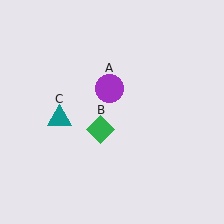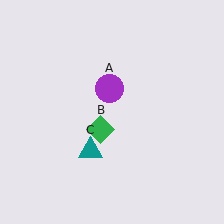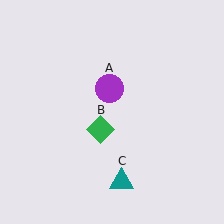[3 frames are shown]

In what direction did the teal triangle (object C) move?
The teal triangle (object C) moved down and to the right.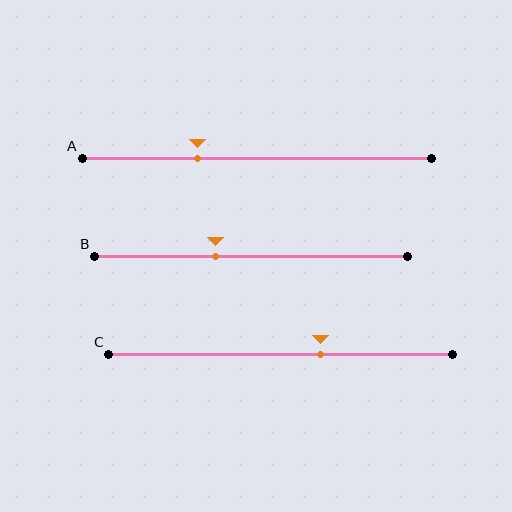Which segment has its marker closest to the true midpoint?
Segment B has its marker closest to the true midpoint.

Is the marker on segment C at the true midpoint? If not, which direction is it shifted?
No, the marker on segment C is shifted to the right by about 12% of the segment length.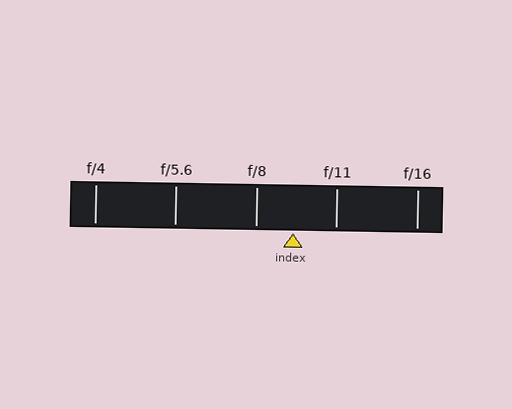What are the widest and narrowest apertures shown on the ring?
The widest aperture shown is f/4 and the narrowest is f/16.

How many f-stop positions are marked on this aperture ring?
There are 5 f-stop positions marked.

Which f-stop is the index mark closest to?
The index mark is closest to f/8.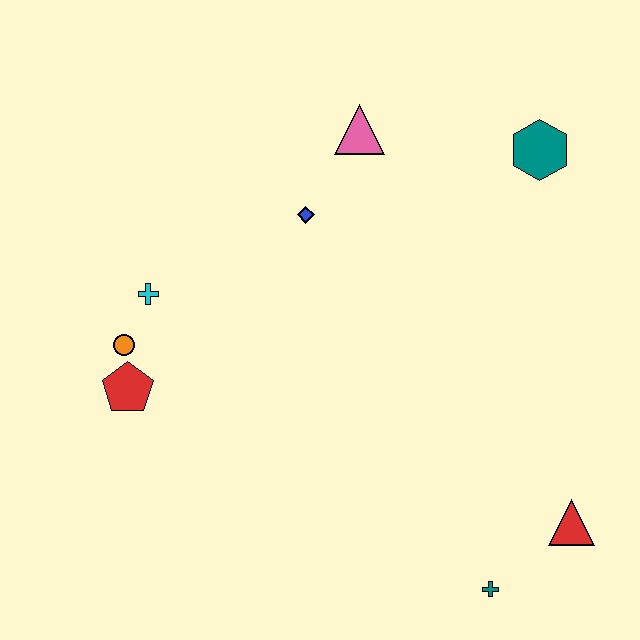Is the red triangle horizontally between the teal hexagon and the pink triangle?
No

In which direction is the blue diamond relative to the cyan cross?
The blue diamond is to the right of the cyan cross.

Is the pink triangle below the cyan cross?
No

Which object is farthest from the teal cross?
The pink triangle is farthest from the teal cross.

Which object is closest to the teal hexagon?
The pink triangle is closest to the teal hexagon.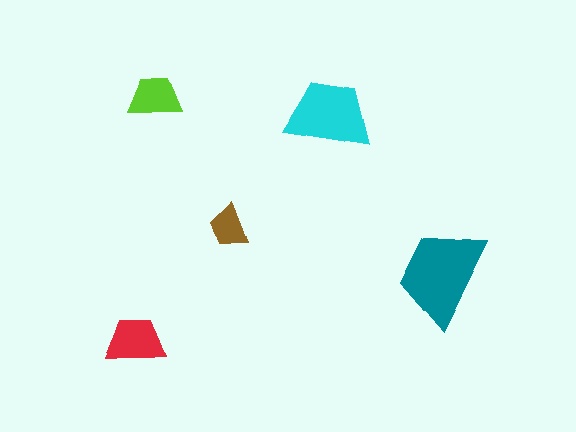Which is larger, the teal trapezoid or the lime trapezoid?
The teal one.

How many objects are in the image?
There are 5 objects in the image.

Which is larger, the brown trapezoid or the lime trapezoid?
The lime one.